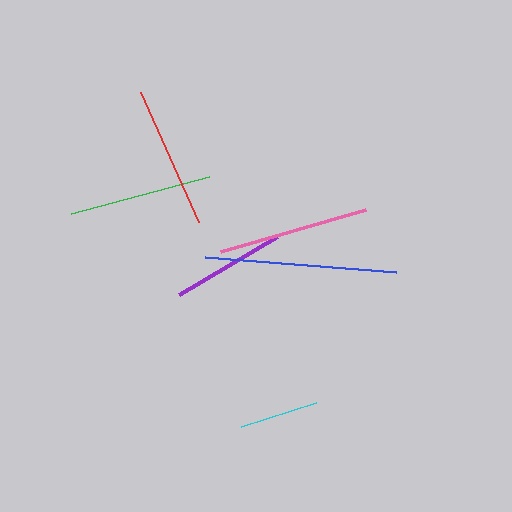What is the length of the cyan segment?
The cyan segment is approximately 79 pixels long.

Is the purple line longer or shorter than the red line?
The red line is longer than the purple line.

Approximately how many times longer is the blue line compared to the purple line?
The blue line is approximately 1.7 times the length of the purple line.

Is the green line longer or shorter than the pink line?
The pink line is longer than the green line.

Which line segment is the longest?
The blue line is the longest at approximately 192 pixels.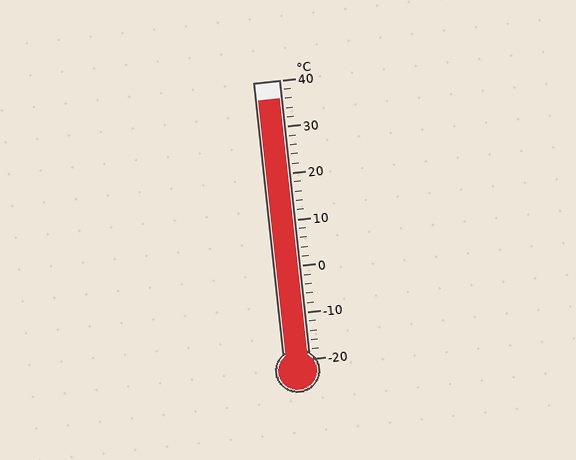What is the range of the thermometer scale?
The thermometer scale ranges from -20°C to 40°C.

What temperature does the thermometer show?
The thermometer shows approximately 36°C.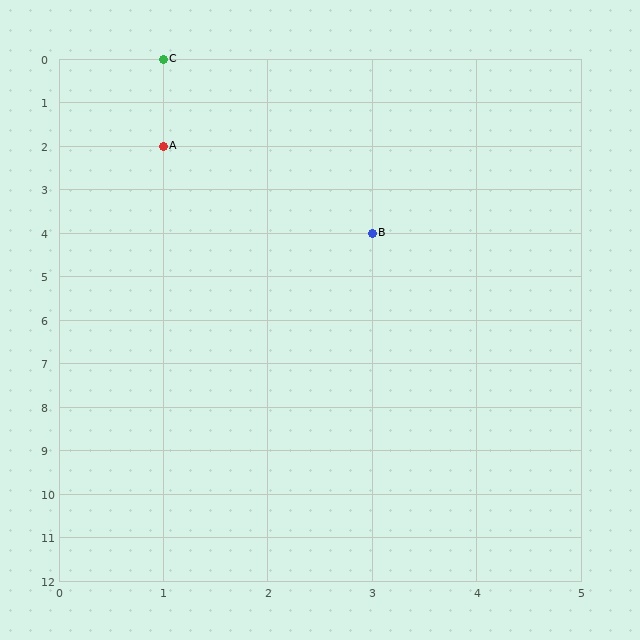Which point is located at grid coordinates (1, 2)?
Point A is at (1, 2).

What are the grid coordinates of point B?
Point B is at grid coordinates (3, 4).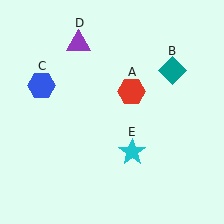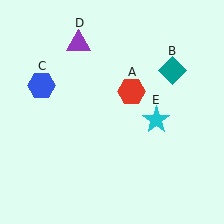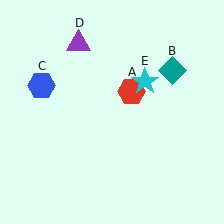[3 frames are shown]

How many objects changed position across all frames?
1 object changed position: cyan star (object E).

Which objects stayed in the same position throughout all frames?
Red hexagon (object A) and teal diamond (object B) and blue hexagon (object C) and purple triangle (object D) remained stationary.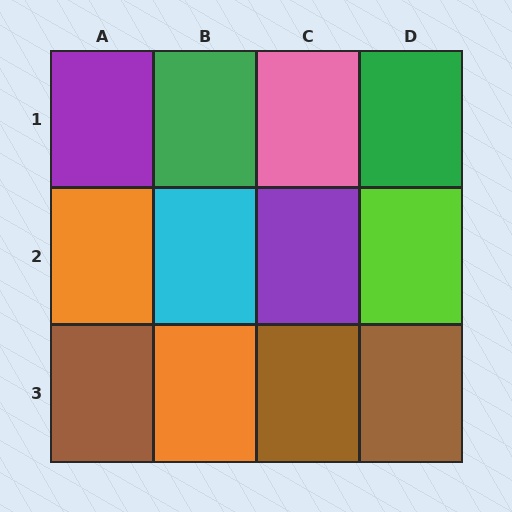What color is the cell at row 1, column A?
Purple.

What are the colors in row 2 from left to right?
Orange, cyan, purple, lime.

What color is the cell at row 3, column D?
Brown.